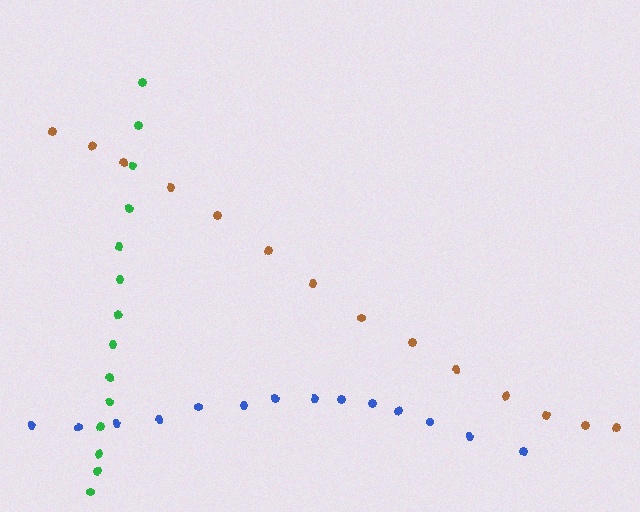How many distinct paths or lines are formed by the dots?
There are 3 distinct paths.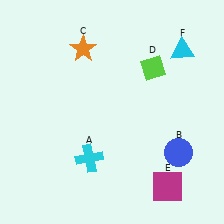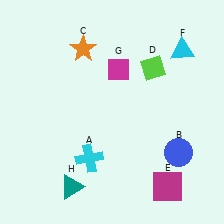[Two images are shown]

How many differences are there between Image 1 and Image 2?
There are 2 differences between the two images.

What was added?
A magenta diamond (G), a teal triangle (H) were added in Image 2.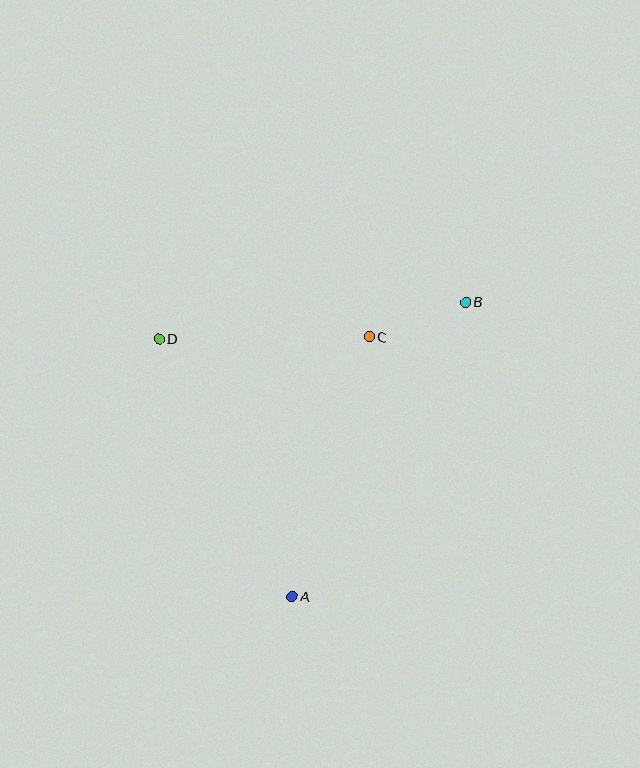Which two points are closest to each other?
Points B and C are closest to each other.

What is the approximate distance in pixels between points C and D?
The distance between C and D is approximately 211 pixels.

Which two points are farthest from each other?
Points A and B are farthest from each other.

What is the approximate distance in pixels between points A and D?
The distance between A and D is approximately 290 pixels.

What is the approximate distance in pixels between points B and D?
The distance between B and D is approximately 309 pixels.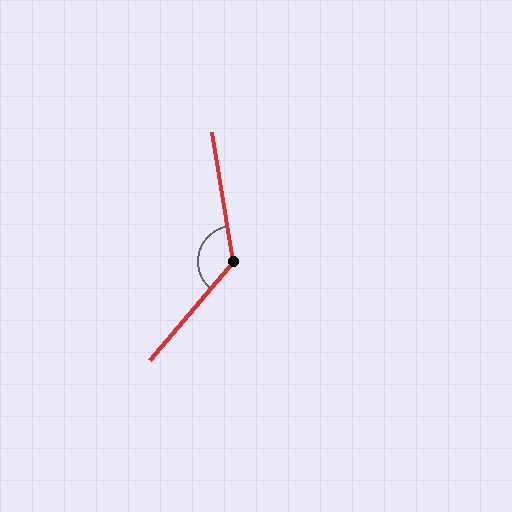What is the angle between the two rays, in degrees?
Approximately 130 degrees.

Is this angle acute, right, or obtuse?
It is obtuse.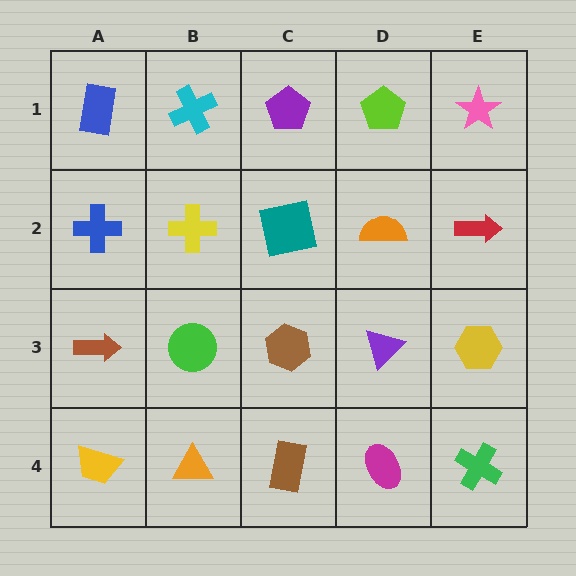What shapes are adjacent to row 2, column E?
A pink star (row 1, column E), a yellow hexagon (row 3, column E), an orange semicircle (row 2, column D).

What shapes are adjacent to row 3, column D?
An orange semicircle (row 2, column D), a magenta ellipse (row 4, column D), a brown hexagon (row 3, column C), a yellow hexagon (row 3, column E).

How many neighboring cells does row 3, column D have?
4.